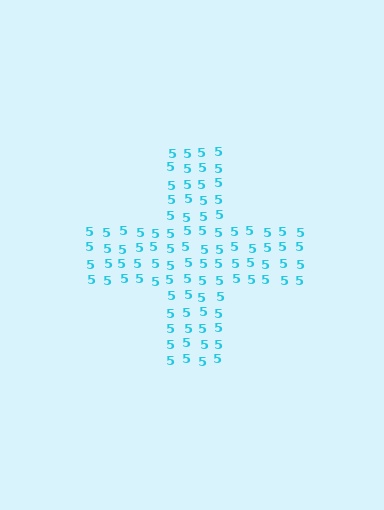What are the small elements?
The small elements are digit 5's.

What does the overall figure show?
The overall figure shows a cross.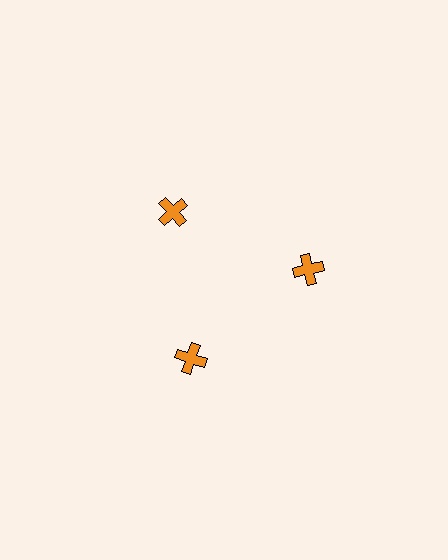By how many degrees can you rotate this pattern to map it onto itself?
The pattern maps onto itself every 120 degrees of rotation.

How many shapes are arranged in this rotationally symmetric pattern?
There are 3 shapes, arranged in 3 groups of 1.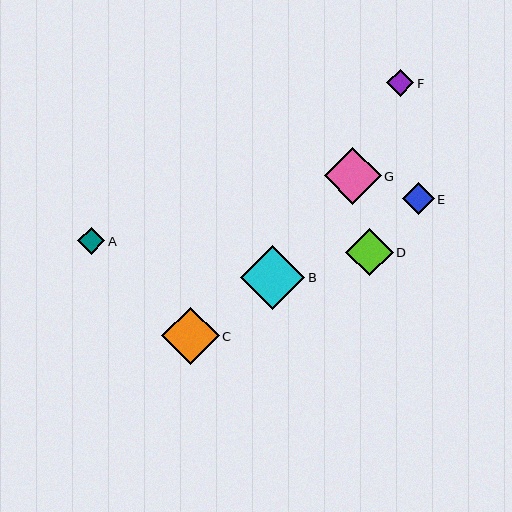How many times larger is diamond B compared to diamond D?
Diamond B is approximately 1.4 times the size of diamond D.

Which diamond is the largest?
Diamond B is the largest with a size of approximately 65 pixels.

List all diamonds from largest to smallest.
From largest to smallest: B, C, G, D, E, A, F.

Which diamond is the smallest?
Diamond F is the smallest with a size of approximately 27 pixels.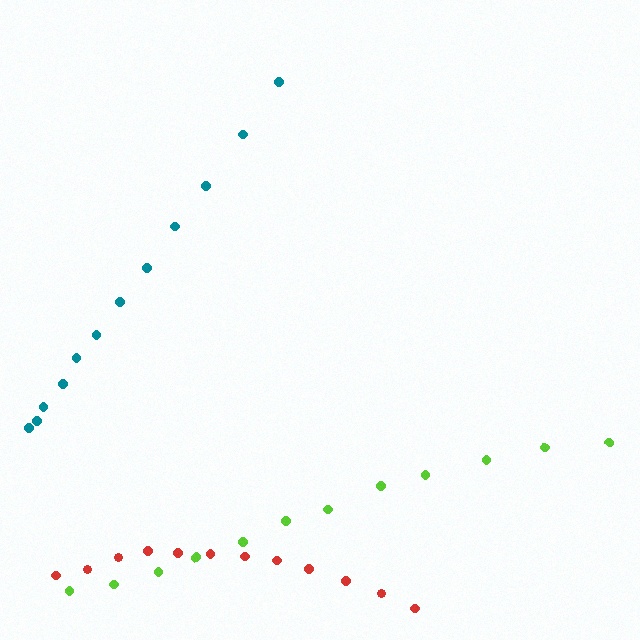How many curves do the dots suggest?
There are 3 distinct paths.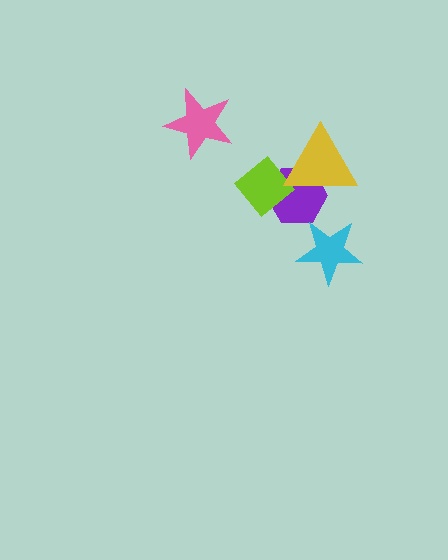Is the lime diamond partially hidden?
Yes, it is partially covered by another shape.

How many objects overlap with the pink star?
0 objects overlap with the pink star.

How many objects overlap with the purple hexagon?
2 objects overlap with the purple hexagon.